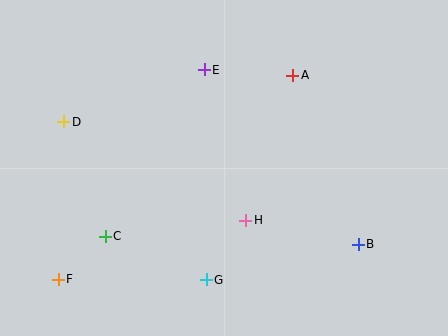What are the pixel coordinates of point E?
Point E is at (204, 70).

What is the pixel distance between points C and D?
The distance between C and D is 121 pixels.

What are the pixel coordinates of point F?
Point F is at (58, 279).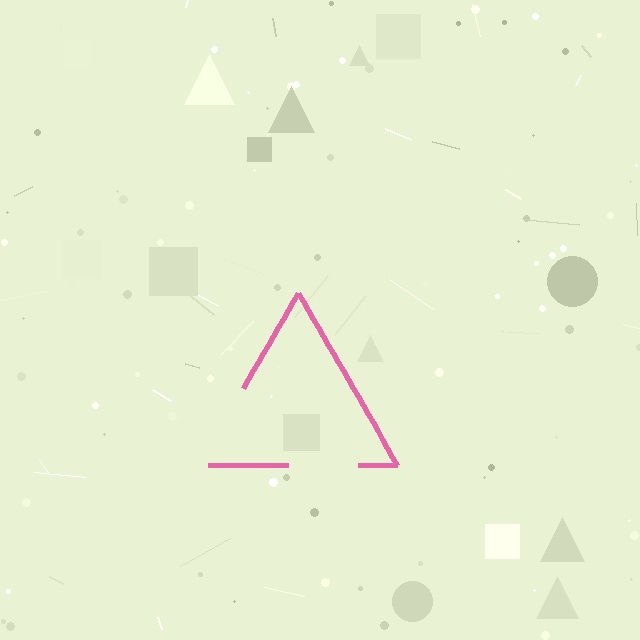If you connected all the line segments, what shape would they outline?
They would outline a triangle.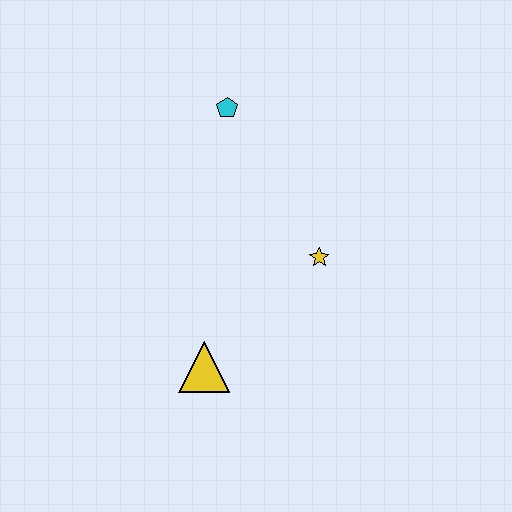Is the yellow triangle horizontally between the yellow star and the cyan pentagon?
No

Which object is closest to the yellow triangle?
The yellow star is closest to the yellow triangle.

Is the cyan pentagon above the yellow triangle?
Yes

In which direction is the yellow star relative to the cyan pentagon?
The yellow star is below the cyan pentagon.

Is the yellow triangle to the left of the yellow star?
Yes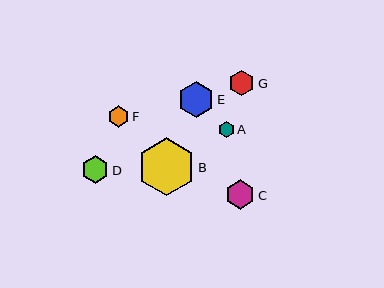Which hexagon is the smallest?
Hexagon A is the smallest with a size of approximately 16 pixels.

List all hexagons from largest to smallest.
From largest to smallest: B, E, C, D, G, F, A.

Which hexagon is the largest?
Hexagon B is the largest with a size of approximately 58 pixels.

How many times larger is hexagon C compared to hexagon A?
Hexagon C is approximately 1.9 times the size of hexagon A.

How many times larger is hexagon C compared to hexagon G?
Hexagon C is approximately 1.2 times the size of hexagon G.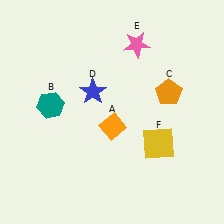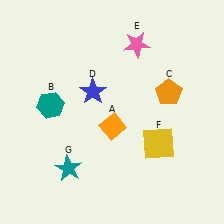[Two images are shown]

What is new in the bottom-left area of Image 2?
A teal star (G) was added in the bottom-left area of Image 2.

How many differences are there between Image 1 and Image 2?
There is 1 difference between the two images.